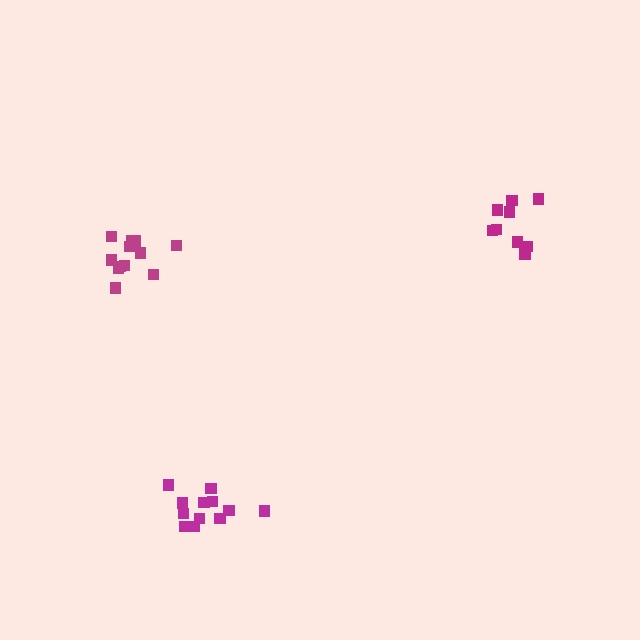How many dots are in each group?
Group 1: 12 dots, Group 2: 12 dots, Group 3: 9 dots (33 total).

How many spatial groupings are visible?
There are 3 spatial groupings.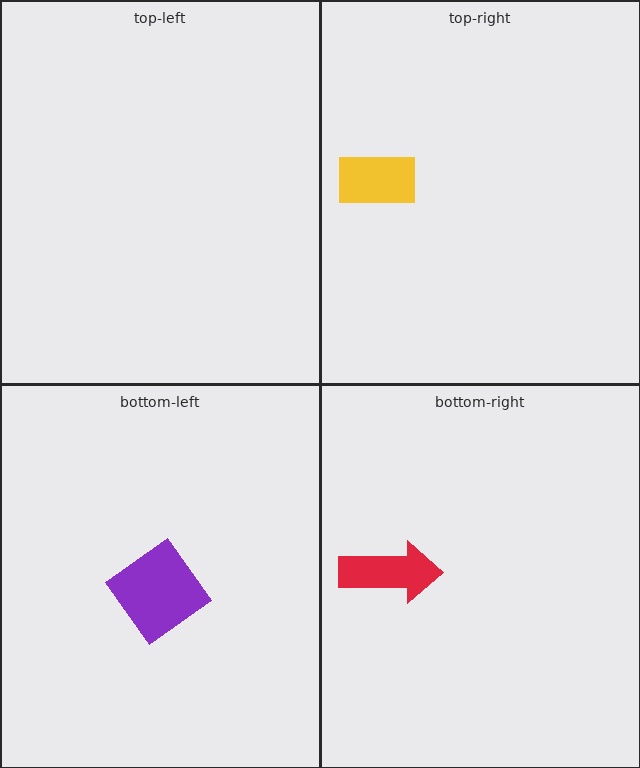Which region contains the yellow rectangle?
The top-right region.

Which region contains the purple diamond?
The bottom-left region.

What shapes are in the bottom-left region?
The purple diamond.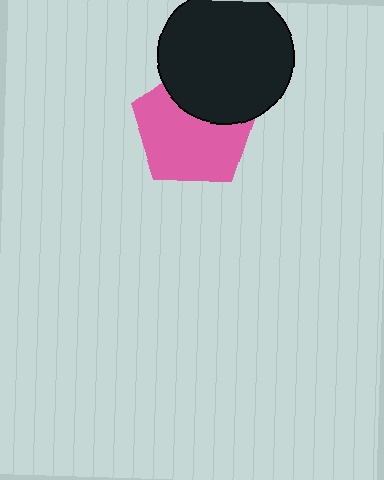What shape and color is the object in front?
The object in front is a black circle.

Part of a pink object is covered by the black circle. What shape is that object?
It is a pentagon.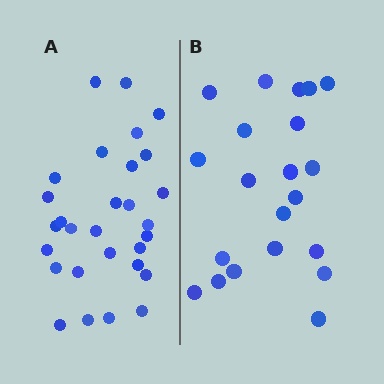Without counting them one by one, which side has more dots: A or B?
Region A (the left region) has more dots.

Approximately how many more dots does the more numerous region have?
Region A has roughly 8 or so more dots than region B.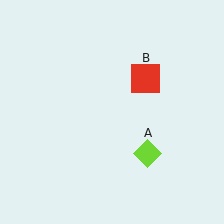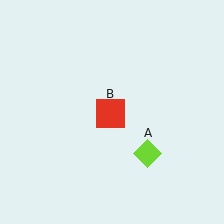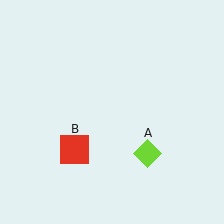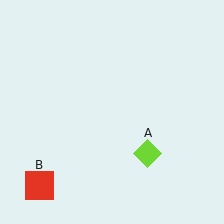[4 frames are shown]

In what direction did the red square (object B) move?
The red square (object B) moved down and to the left.